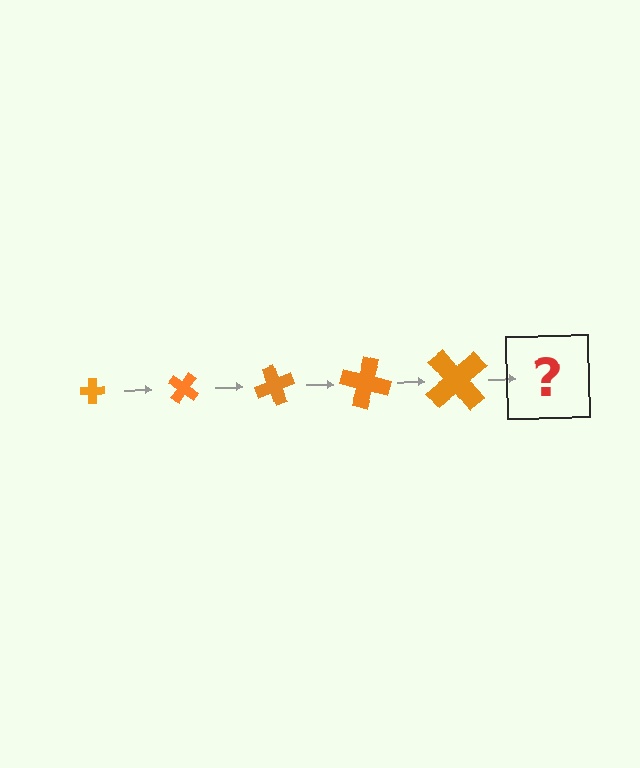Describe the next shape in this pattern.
It should be a cross, larger than the previous one and rotated 175 degrees from the start.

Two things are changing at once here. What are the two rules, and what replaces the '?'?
The two rules are that the cross grows larger each step and it rotates 35 degrees each step. The '?' should be a cross, larger than the previous one and rotated 175 degrees from the start.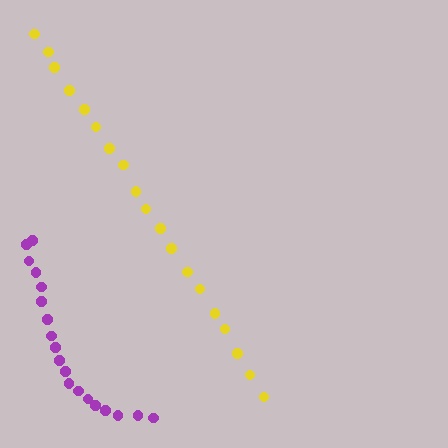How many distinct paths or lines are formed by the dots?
There are 2 distinct paths.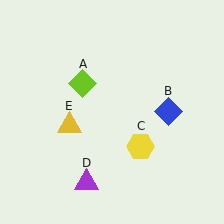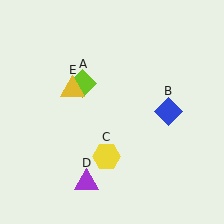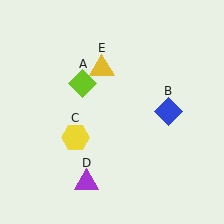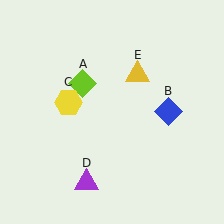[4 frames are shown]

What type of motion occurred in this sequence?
The yellow hexagon (object C), yellow triangle (object E) rotated clockwise around the center of the scene.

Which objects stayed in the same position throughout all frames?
Lime diamond (object A) and blue diamond (object B) and purple triangle (object D) remained stationary.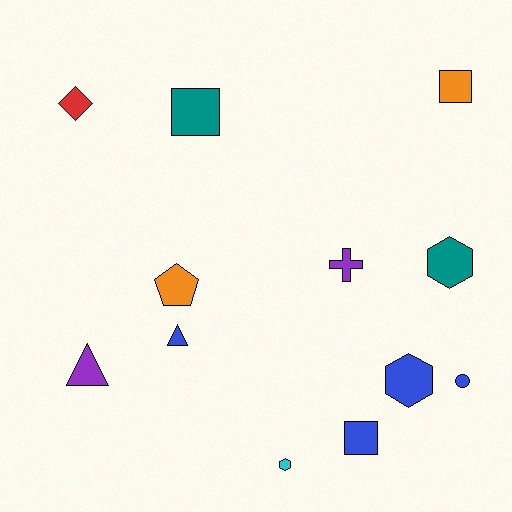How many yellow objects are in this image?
There are no yellow objects.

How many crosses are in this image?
There is 1 cross.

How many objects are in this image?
There are 12 objects.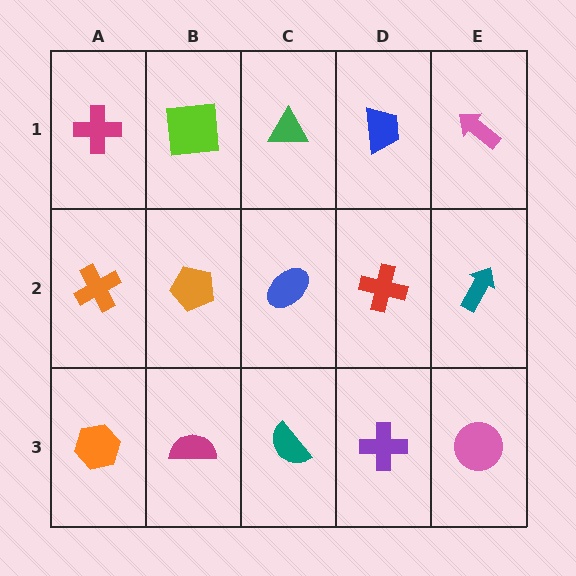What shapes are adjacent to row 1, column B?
An orange pentagon (row 2, column B), a magenta cross (row 1, column A), a green triangle (row 1, column C).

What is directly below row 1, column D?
A red cross.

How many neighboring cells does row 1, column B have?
3.